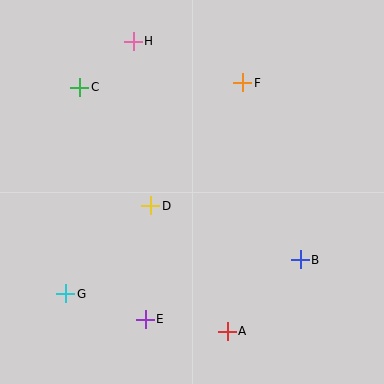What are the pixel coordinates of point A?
Point A is at (227, 331).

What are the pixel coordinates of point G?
Point G is at (66, 294).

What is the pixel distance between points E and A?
The distance between E and A is 83 pixels.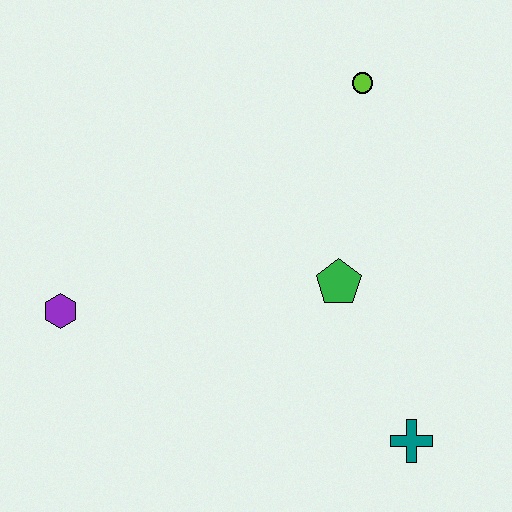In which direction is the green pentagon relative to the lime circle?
The green pentagon is below the lime circle.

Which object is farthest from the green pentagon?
The purple hexagon is farthest from the green pentagon.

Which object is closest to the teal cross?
The green pentagon is closest to the teal cross.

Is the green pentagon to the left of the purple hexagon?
No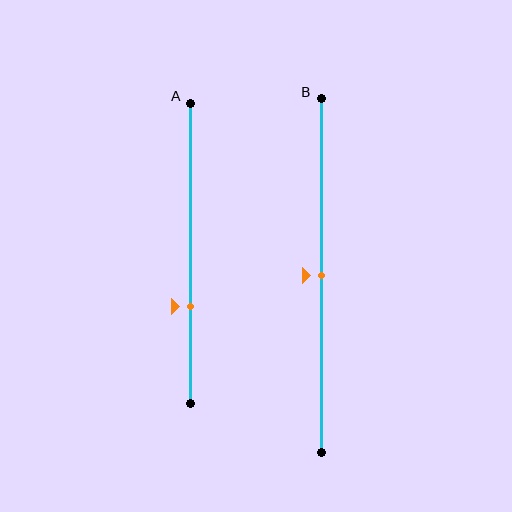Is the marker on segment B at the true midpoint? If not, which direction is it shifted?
Yes, the marker on segment B is at the true midpoint.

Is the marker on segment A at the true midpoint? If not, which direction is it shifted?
No, the marker on segment A is shifted downward by about 18% of the segment length.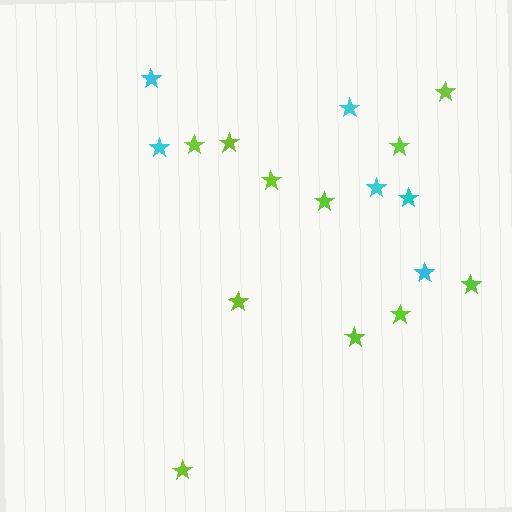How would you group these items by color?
There are 2 groups: one group of lime stars (11) and one group of cyan stars (6).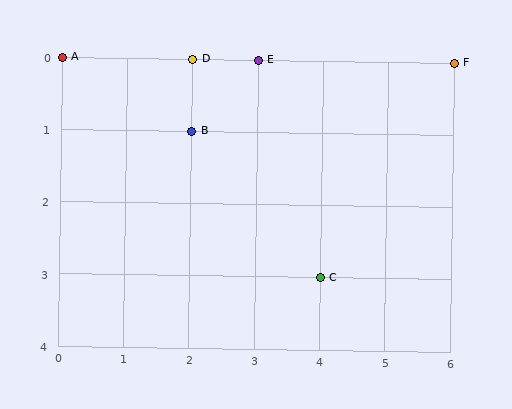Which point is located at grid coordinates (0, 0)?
Point A is at (0, 0).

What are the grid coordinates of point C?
Point C is at grid coordinates (4, 3).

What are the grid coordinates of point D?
Point D is at grid coordinates (2, 0).